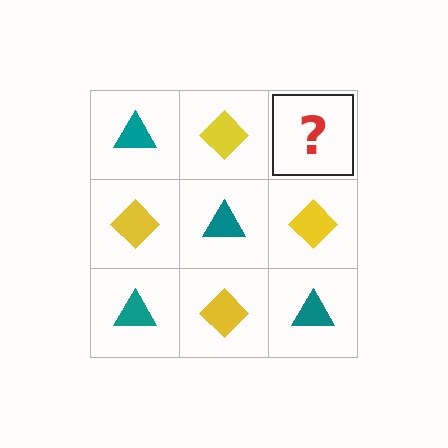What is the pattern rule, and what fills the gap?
The rule is that it alternates teal triangle and yellow diamond in a checkerboard pattern. The gap should be filled with a teal triangle.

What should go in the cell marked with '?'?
The missing cell should contain a teal triangle.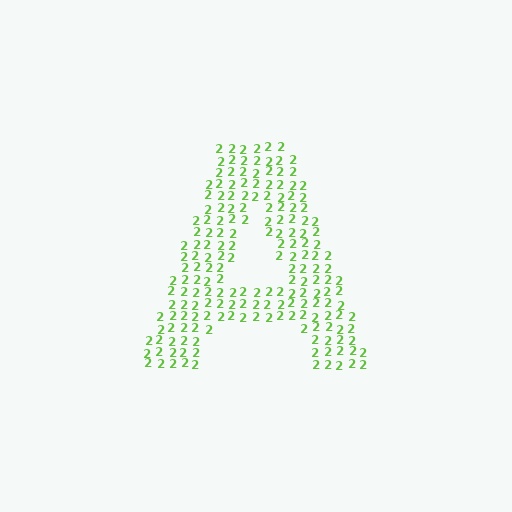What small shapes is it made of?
It is made of small digit 2's.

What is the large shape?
The large shape is the letter A.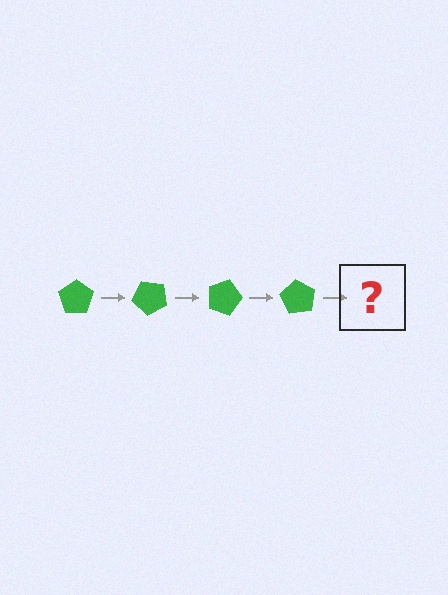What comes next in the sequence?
The next element should be a green pentagon rotated 180 degrees.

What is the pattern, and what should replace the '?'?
The pattern is that the pentagon rotates 45 degrees each step. The '?' should be a green pentagon rotated 180 degrees.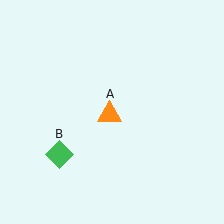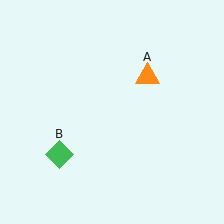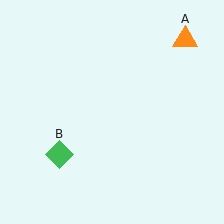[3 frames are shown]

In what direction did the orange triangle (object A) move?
The orange triangle (object A) moved up and to the right.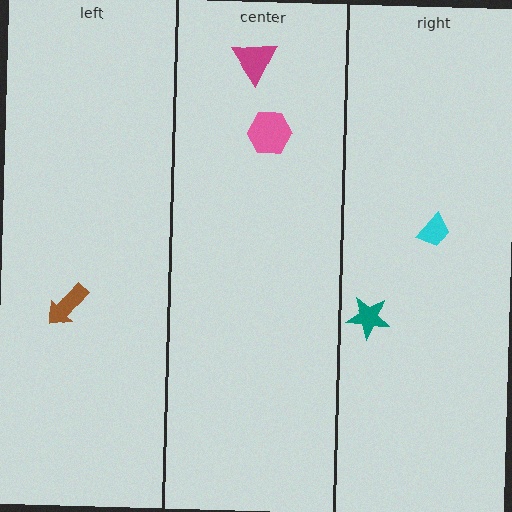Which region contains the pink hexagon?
The center region.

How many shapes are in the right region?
2.